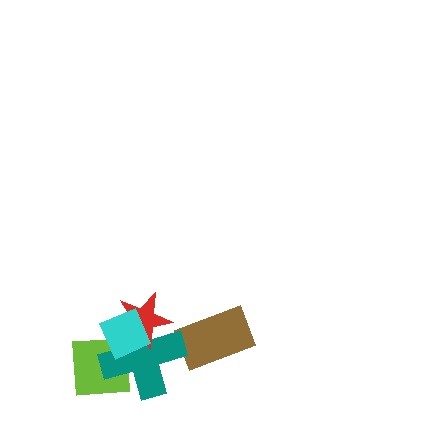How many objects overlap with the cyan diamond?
3 objects overlap with the cyan diamond.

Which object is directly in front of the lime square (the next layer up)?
The teal cross is directly in front of the lime square.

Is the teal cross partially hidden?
Yes, it is partially covered by another shape.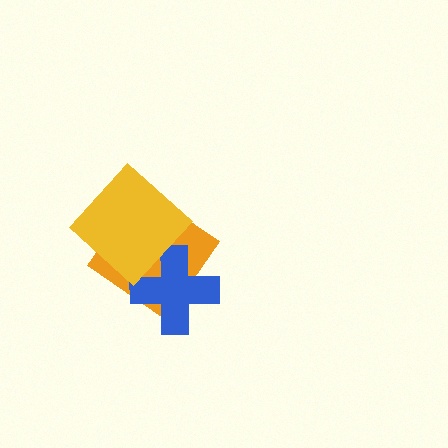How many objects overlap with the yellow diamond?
2 objects overlap with the yellow diamond.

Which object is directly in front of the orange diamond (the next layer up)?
The blue cross is directly in front of the orange diamond.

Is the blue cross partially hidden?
Yes, it is partially covered by another shape.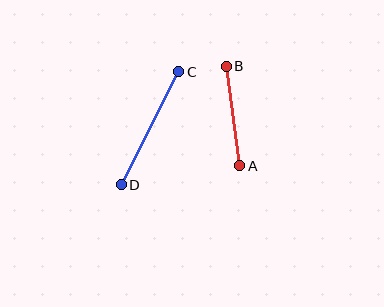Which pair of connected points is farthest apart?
Points C and D are farthest apart.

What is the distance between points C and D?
The distance is approximately 127 pixels.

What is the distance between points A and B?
The distance is approximately 100 pixels.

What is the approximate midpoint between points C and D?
The midpoint is at approximately (150, 128) pixels.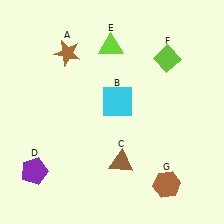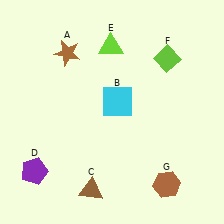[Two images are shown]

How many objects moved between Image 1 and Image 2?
1 object moved between the two images.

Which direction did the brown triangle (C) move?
The brown triangle (C) moved left.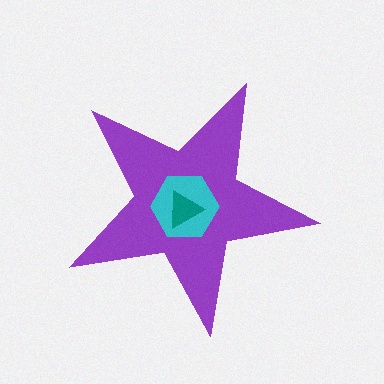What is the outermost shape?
The purple star.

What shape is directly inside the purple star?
The cyan hexagon.